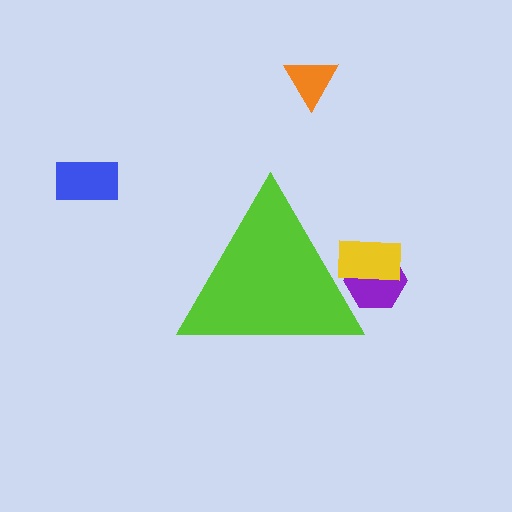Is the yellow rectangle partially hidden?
Yes, the yellow rectangle is partially hidden behind the lime triangle.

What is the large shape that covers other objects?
A lime triangle.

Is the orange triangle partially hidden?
No, the orange triangle is fully visible.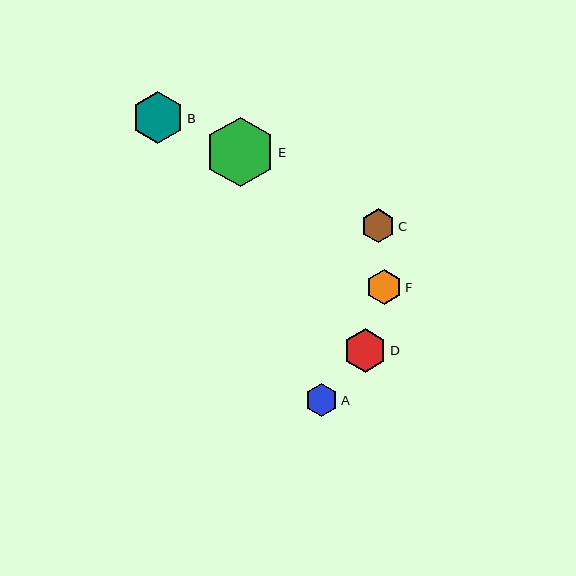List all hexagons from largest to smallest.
From largest to smallest: E, B, D, F, C, A.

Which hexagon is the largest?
Hexagon E is the largest with a size of approximately 70 pixels.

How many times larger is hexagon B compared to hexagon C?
Hexagon B is approximately 1.6 times the size of hexagon C.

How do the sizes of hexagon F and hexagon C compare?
Hexagon F and hexagon C are approximately the same size.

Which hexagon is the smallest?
Hexagon A is the smallest with a size of approximately 32 pixels.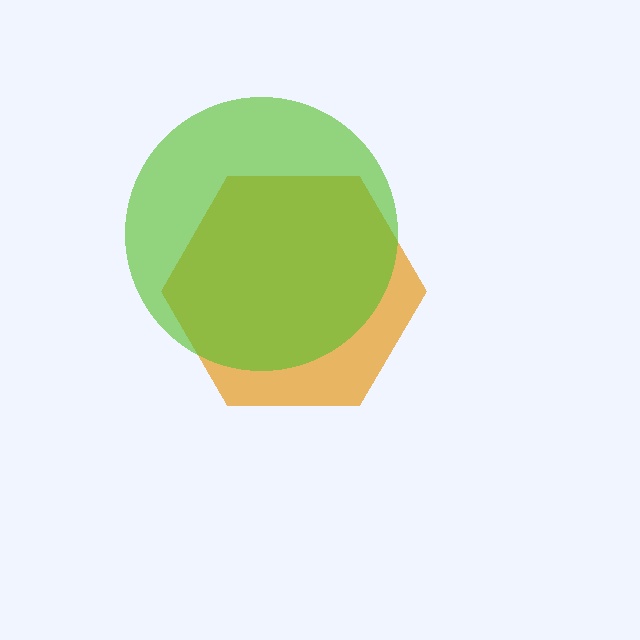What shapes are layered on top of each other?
The layered shapes are: an orange hexagon, a lime circle.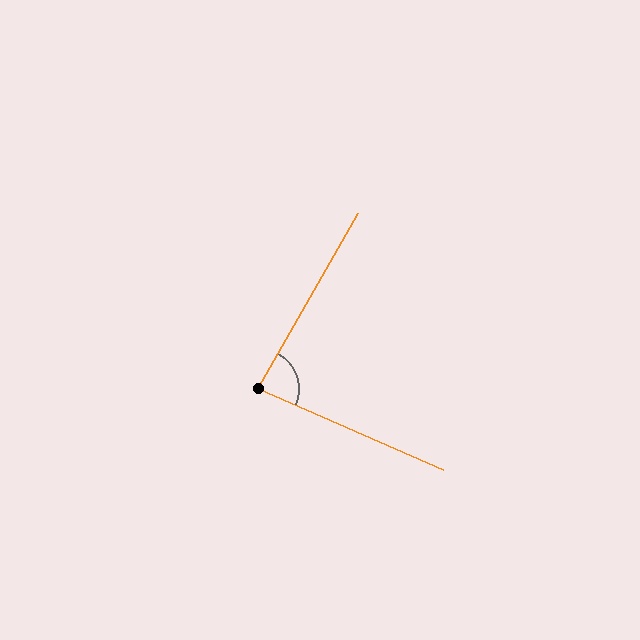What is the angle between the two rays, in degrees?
Approximately 84 degrees.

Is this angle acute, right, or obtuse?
It is acute.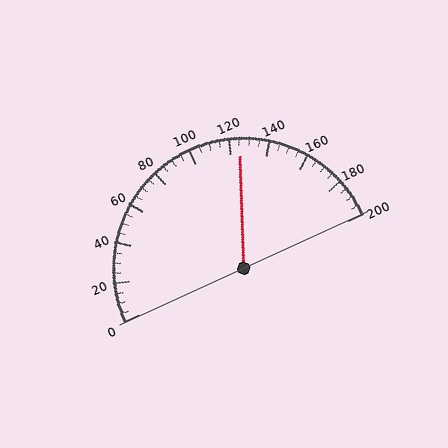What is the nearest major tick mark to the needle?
The nearest major tick mark is 120.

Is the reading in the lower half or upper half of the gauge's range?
The reading is in the upper half of the range (0 to 200).